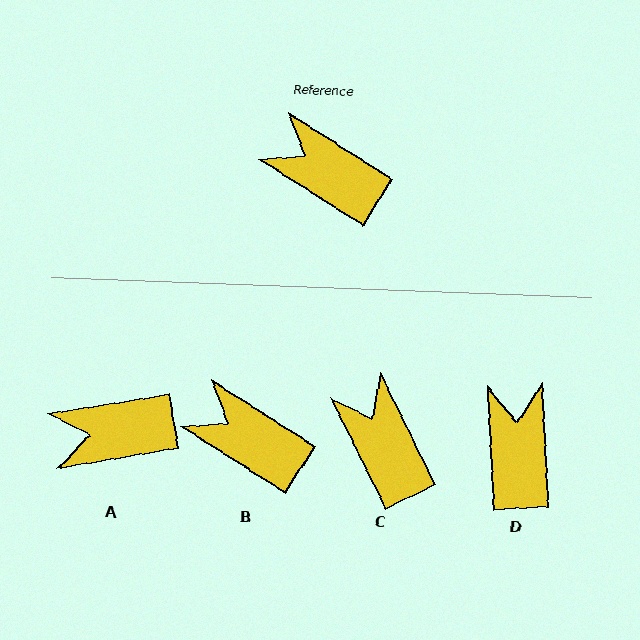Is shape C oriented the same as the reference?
No, it is off by about 31 degrees.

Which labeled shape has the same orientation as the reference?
B.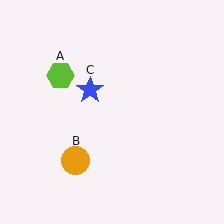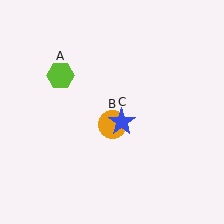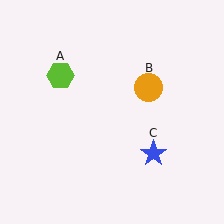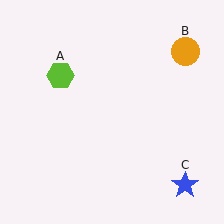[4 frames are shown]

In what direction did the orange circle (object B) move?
The orange circle (object B) moved up and to the right.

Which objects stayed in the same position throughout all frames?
Lime hexagon (object A) remained stationary.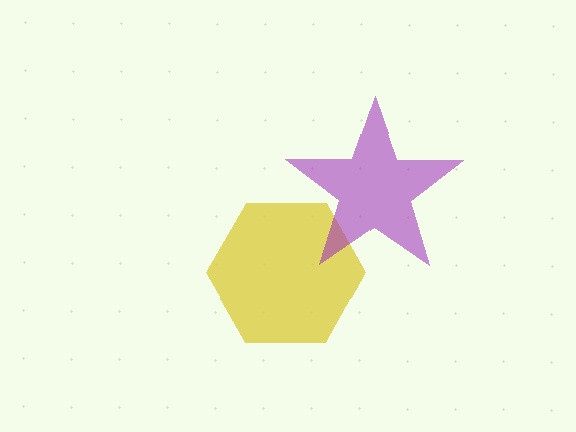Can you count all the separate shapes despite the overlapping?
Yes, there are 2 separate shapes.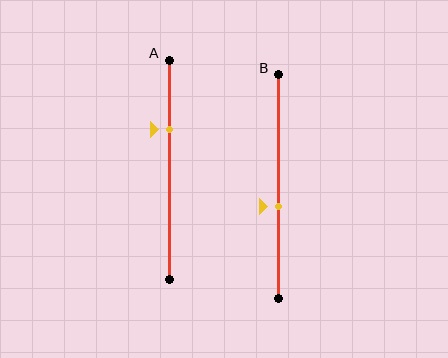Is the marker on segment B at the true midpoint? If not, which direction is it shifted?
No, the marker on segment B is shifted downward by about 9% of the segment length.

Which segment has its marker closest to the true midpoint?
Segment B has its marker closest to the true midpoint.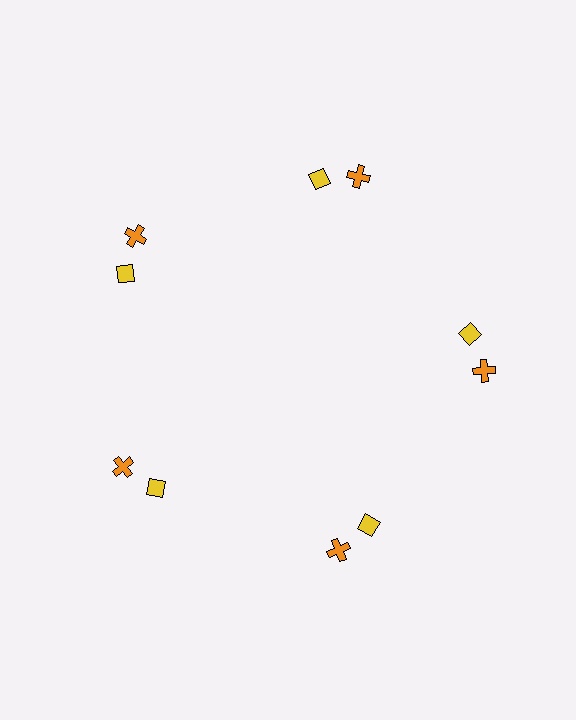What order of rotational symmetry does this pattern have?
This pattern has 5-fold rotational symmetry.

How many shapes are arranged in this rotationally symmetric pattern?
There are 10 shapes, arranged in 5 groups of 2.